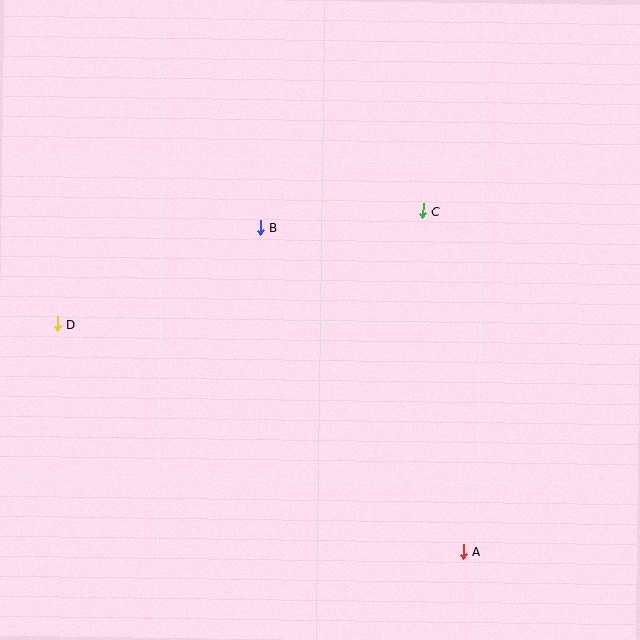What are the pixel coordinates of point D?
Point D is at (57, 324).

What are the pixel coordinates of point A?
Point A is at (463, 552).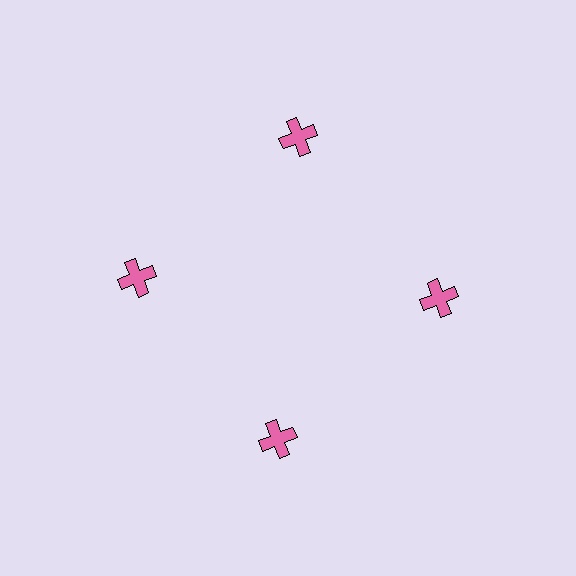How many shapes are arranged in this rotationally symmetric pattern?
There are 4 shapes, arranged in 4 groups of 1.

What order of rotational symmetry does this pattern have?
This pattern has 4-fold rotational symmetry.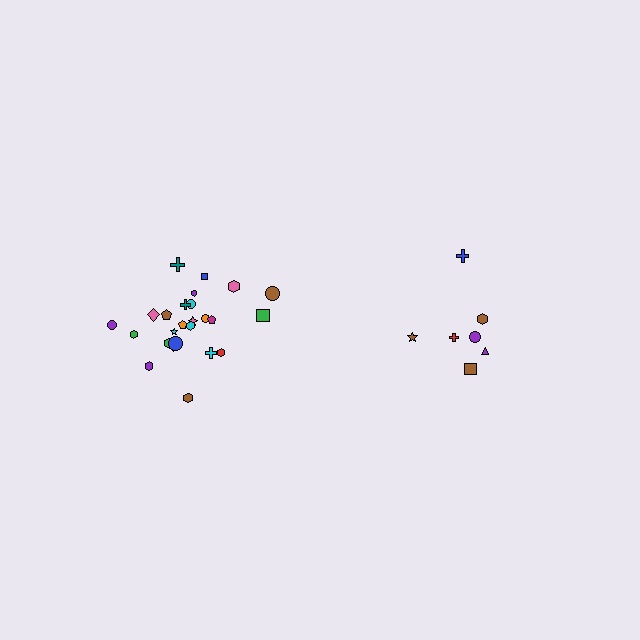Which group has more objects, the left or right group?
The left group.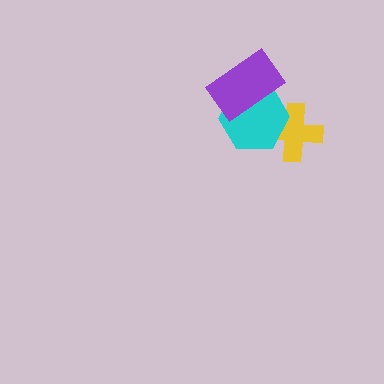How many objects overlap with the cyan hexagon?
2 objects overlap with the cyan hexagon.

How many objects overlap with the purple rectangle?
1 object overlaps with the purple rectangle.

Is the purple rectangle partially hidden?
No, no other shape covers it.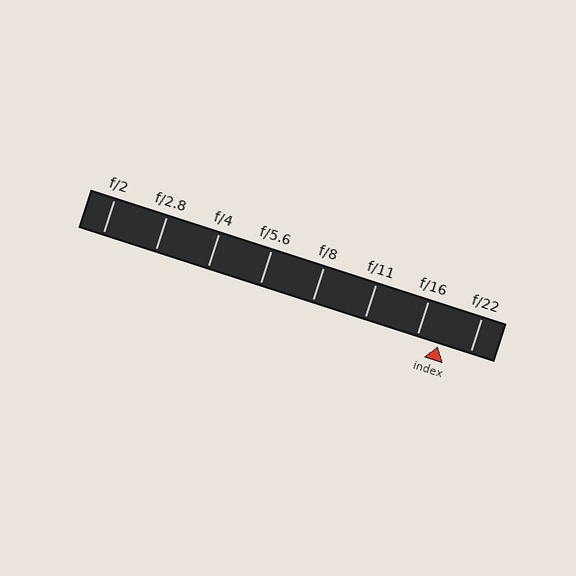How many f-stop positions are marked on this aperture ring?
There are 8 f-stop positions marked.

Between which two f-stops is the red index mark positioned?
The index mark is between f/16 and f/22.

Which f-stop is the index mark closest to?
The index mark is closest to f/16.